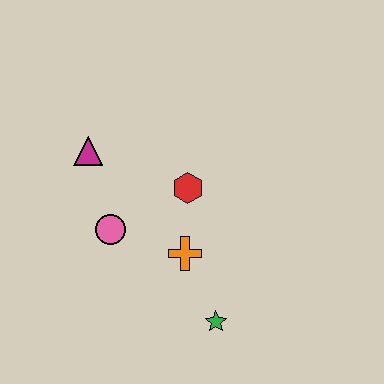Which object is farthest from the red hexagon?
The green star is farthest from the red hexagon.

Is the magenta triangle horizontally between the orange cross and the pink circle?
No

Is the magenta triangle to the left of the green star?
Yes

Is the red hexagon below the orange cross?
No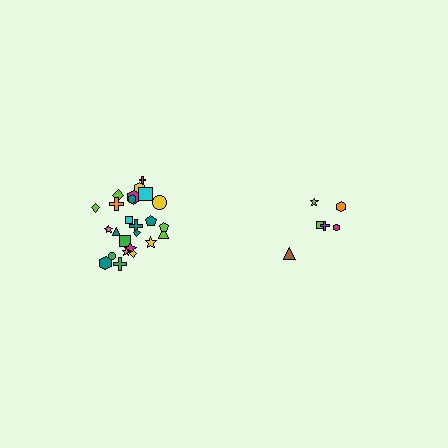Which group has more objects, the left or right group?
The left group.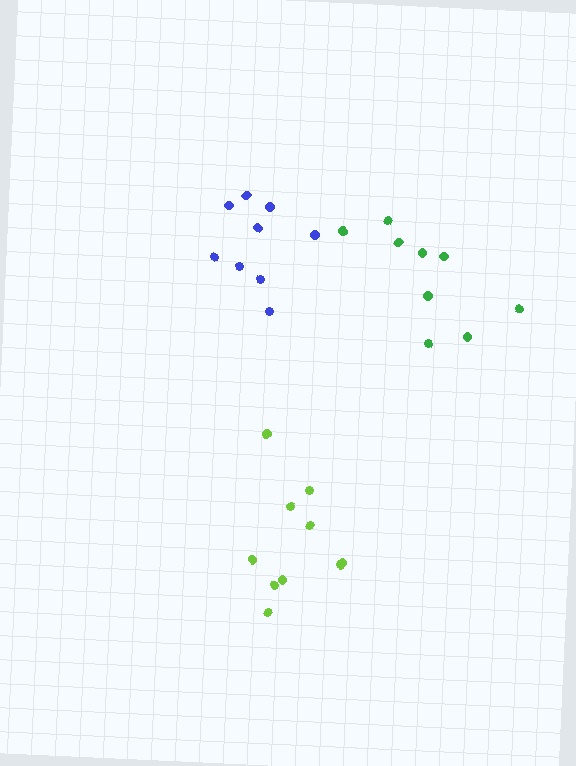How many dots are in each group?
Group 1: 9 dots, Group 2: 9 dots, Group 3: 10 dots (28 total).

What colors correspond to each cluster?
The clusters are colored: green, blue, lime.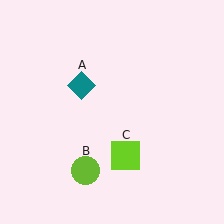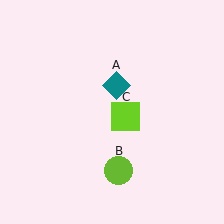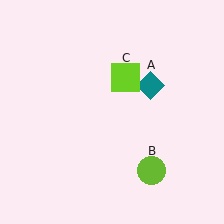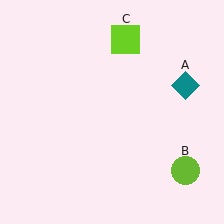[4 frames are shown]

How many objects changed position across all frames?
3 objects changed position: teal diamond (object A), lime circle (object B), lime square (object C).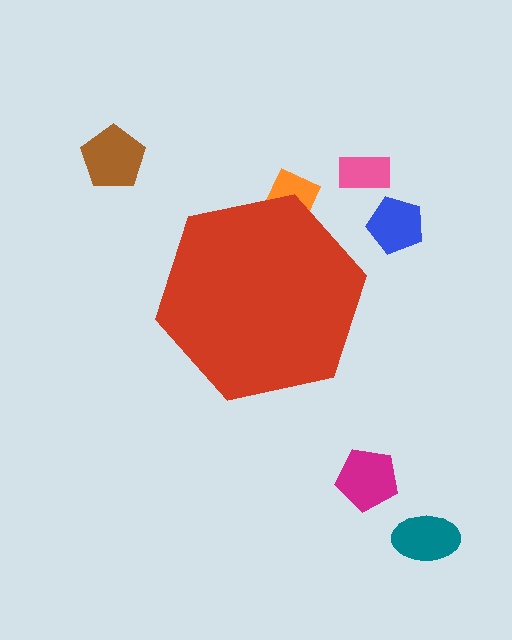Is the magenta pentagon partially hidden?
No, the magenta pentagon is fully visible.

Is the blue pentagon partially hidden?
No, the blue pentagon is fully visible.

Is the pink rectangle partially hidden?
No, the pink rectangle is fully visible.